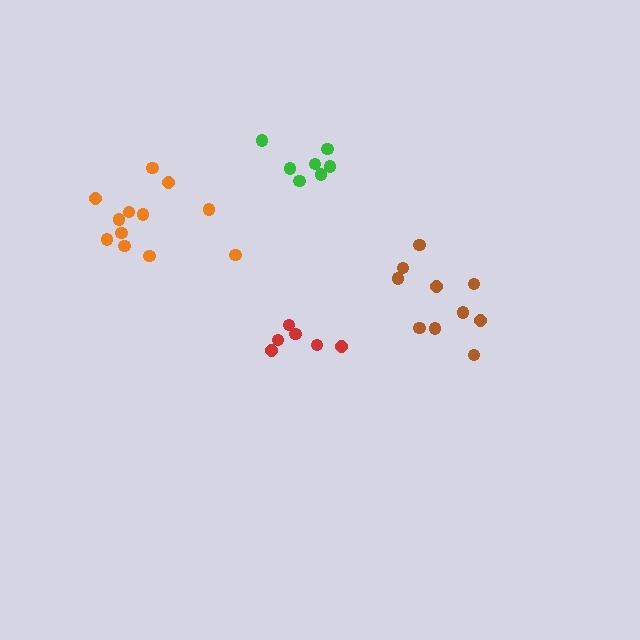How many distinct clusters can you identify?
There are 4 distinct clusters.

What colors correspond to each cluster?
The clusters are colored: brown, orange, green, red.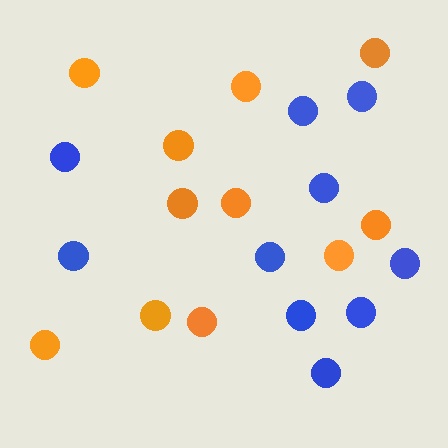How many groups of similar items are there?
There are 2 groups: one group of orange circles (11) and one group of blue circles (10).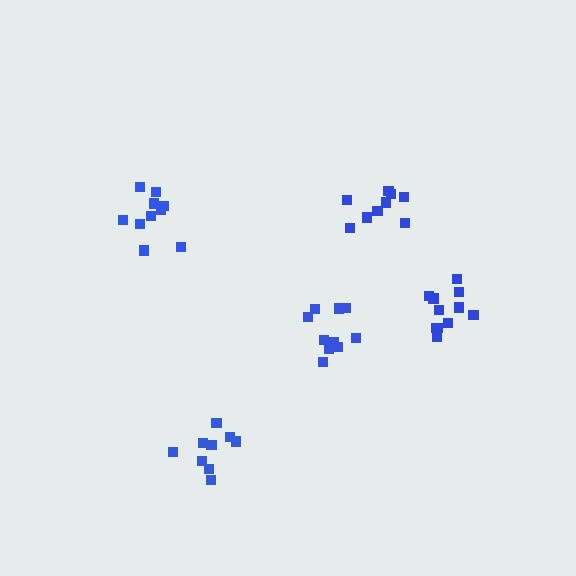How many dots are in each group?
Group 1: 9 dots, Group 2: 12 dots, Group 3: 11 dots, Group 4: 11 dots, Group 5: 10 dots (53 total).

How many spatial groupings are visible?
There are 5 spatial groupings.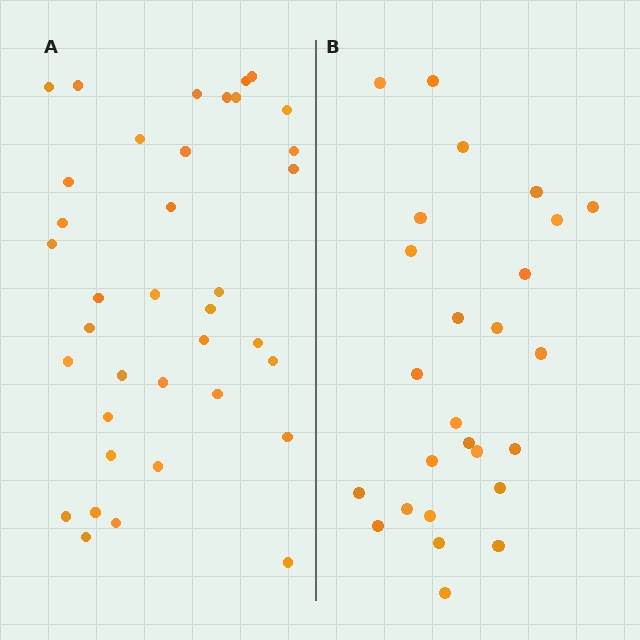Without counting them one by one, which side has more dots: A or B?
Region A (the left region) has more dots.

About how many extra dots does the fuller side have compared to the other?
Region A has roughly 12 or so more dots than region B.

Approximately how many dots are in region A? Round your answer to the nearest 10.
About 40 dots. (The exact count is 37, which rounds to 40.)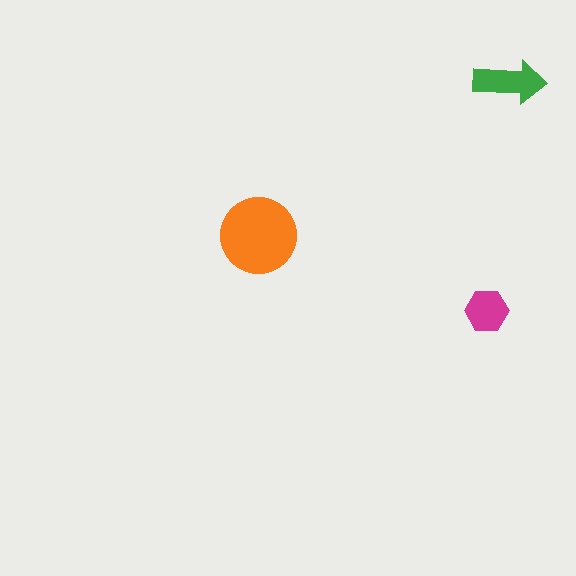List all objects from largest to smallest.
The orange circle, the green arrow, the magenta hexagon.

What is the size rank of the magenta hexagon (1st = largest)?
3rd.